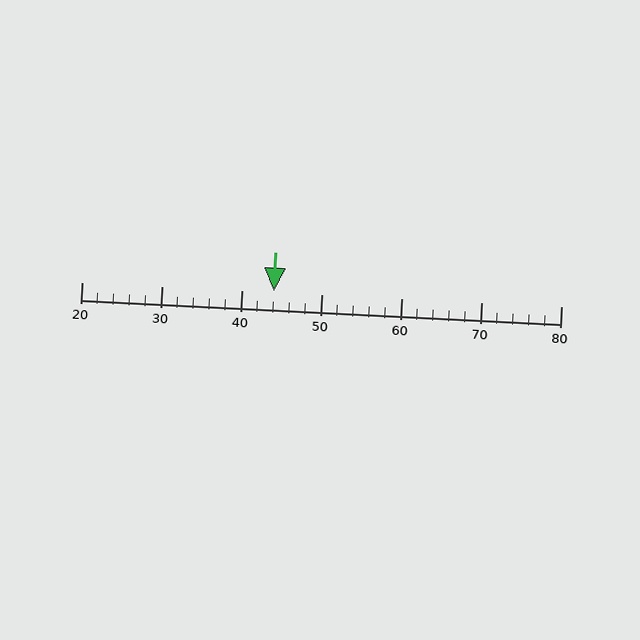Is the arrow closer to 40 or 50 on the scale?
The arrow is closer to 40.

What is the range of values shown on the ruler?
The ruler shows values from 20 to 80.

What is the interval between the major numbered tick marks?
The major tick marks are spaced 10 units apart.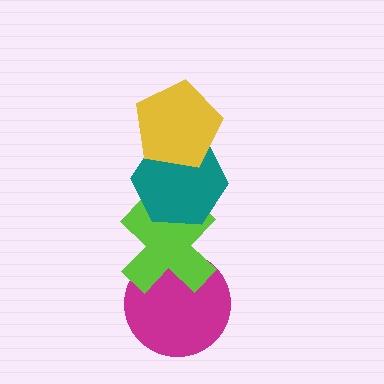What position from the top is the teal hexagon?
The teal hexagon is 2nd from the top.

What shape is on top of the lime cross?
The teal hexagon is on top of the lime cross.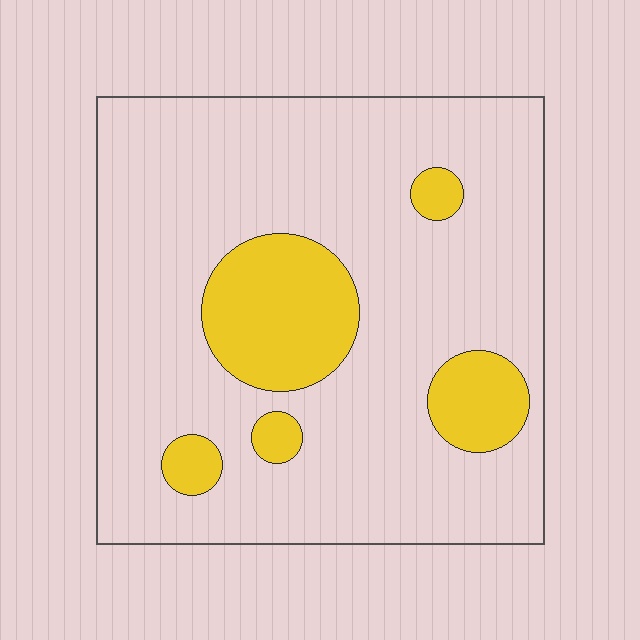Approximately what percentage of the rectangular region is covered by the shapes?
Approximately 20%.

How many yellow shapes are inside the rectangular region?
5.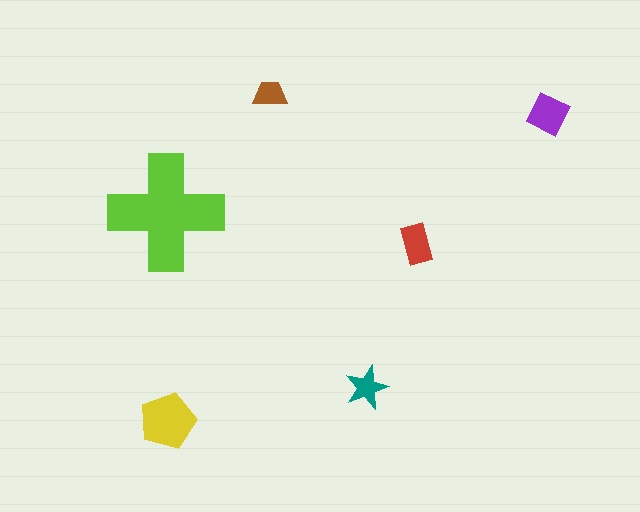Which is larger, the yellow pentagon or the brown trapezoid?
The yellow pentagon.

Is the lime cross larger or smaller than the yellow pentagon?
Larger.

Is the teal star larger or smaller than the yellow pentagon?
Smaller.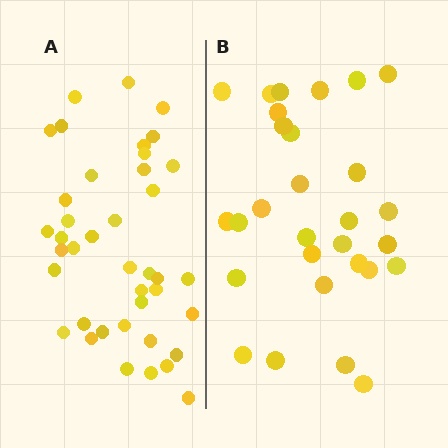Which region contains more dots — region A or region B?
Region A (the left region) has more dots.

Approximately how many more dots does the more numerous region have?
Region A has roughly 12 or so more dots than region B.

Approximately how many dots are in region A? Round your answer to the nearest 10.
About 40 dots.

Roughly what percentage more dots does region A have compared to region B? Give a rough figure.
About 40% more.